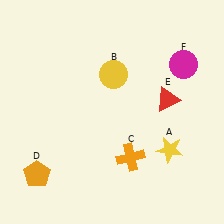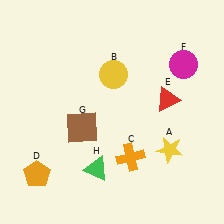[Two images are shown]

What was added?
A brown square (G), a green triangle (H) were added in Image 2.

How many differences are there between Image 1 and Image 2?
There are 2 differences between the two images.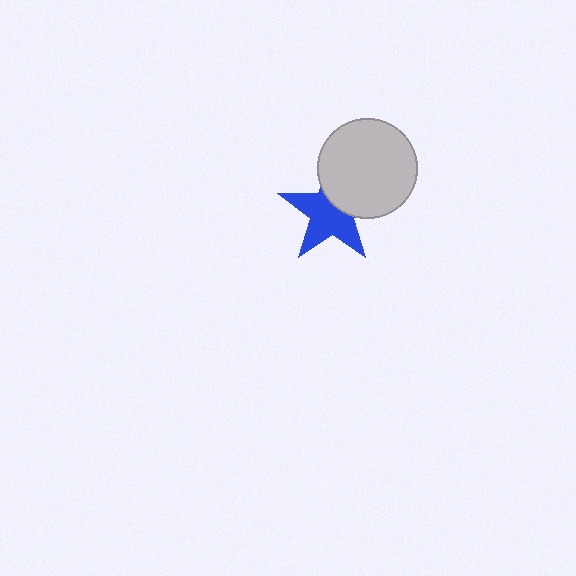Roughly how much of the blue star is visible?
About half of it is visible (roughly 64%).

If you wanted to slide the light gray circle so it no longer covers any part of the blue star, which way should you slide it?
Slide it toward the upper-right — that is the most direct way to separate the two shapes.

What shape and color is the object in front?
The object in front is a light gray circle.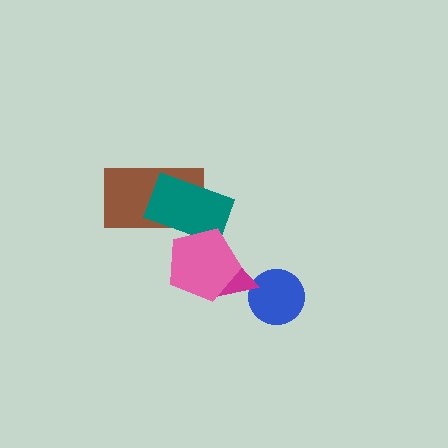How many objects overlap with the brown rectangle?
1 object overlaps with the brown rectangle.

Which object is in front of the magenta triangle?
The pink pentagon is in front of the magenta triangle.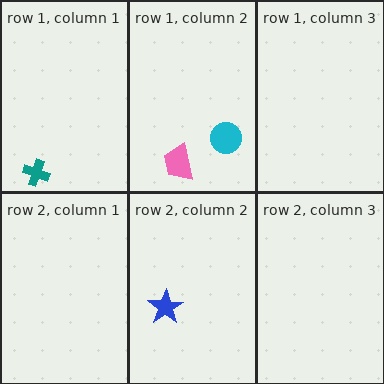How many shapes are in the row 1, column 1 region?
1.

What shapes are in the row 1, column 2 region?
The cyan circle, the pink trapezoid.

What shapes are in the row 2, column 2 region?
The blue star.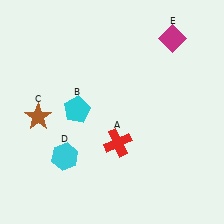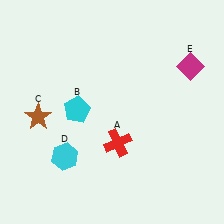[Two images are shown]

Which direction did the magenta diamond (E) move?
The magenta diamond (E) moved down.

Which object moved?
The magenta diamond (E) moved down.